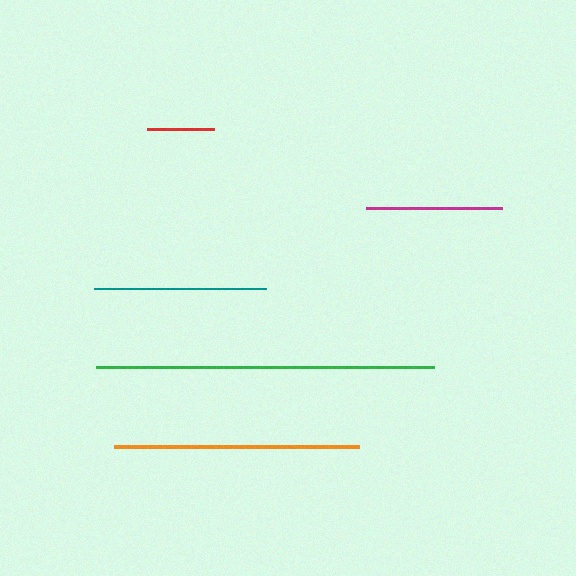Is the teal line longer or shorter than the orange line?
The orange line is longer than the teal line.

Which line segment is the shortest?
The red line is the shortest at approximately 67 pixels.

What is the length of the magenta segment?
The magenta segment is approximately 136 pixels long.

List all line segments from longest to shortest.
From longest to shortest: green, orange, teal, magenta, red.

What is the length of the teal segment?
The teal segment is approximately 171 pixels long.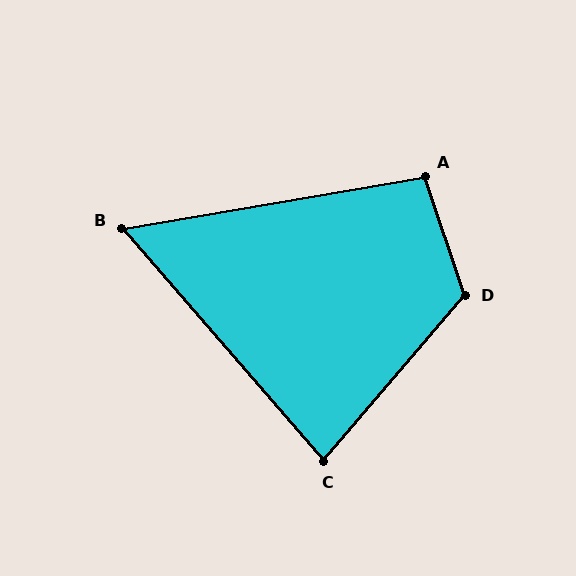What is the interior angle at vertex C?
Approximately 81 degrees (acute).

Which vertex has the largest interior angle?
D, at approximately 121 degrees.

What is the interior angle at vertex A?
Approximately 99 degrees (obtuse).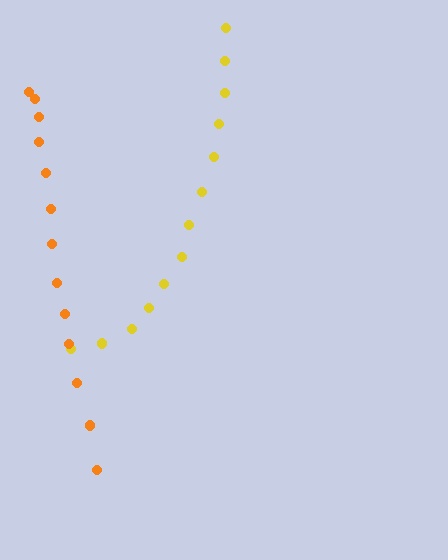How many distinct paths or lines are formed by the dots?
There are 2 distinct paths.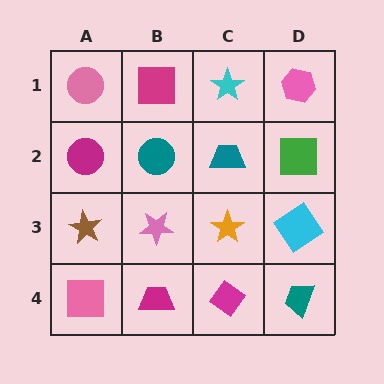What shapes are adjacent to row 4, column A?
A brown star (row 3, column A), a magenta trapezoid (row 4, column B).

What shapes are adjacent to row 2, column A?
A pink circle (row 1, column A), a brown star (row 3, column A), a teal circle (row 2, column B).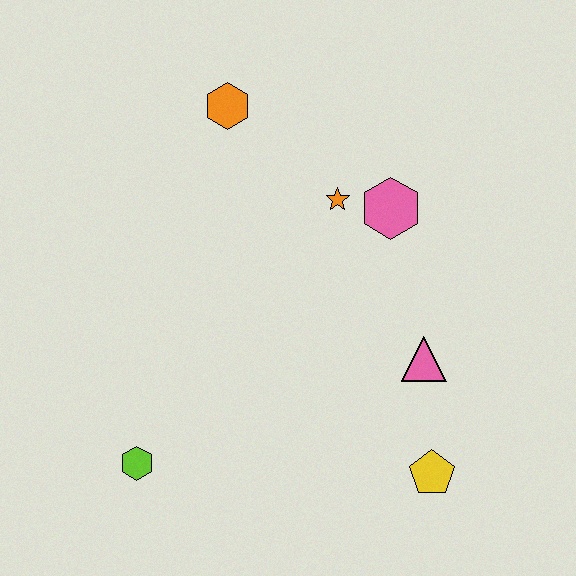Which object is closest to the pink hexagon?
The orange star is closest to the pink hexagon.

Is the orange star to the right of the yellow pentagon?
No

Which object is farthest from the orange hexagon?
The yellow pentagon is farthest from the orange hexagon.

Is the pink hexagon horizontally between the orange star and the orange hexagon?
No